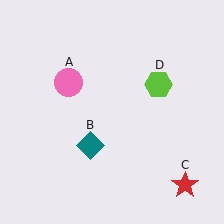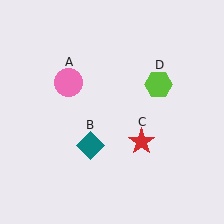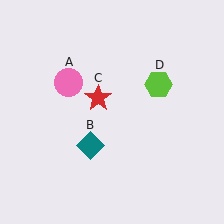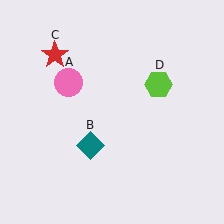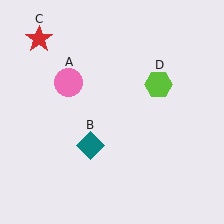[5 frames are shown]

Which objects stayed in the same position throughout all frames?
Pink circle (object A) and teal diamond (object B) and lime hexagon (object D) remained stationary.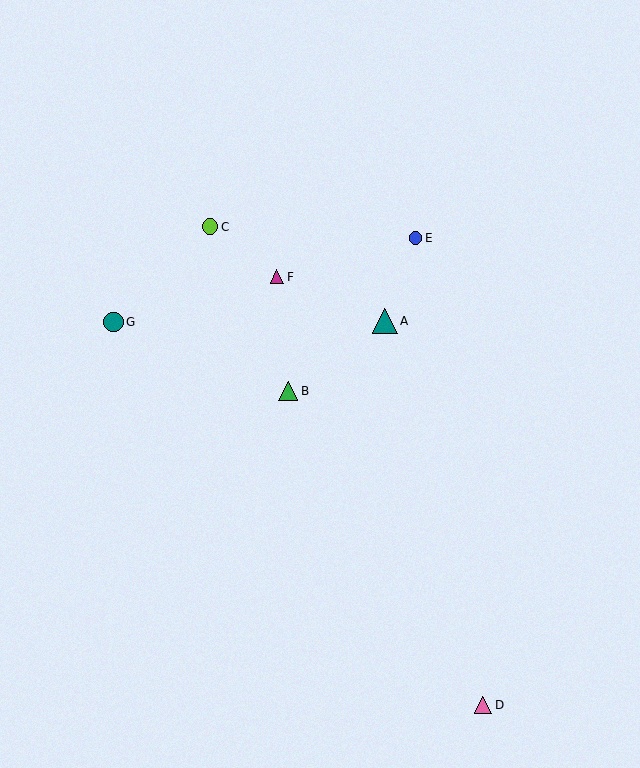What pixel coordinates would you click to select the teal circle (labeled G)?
Click at (113, 322) to select the teal circle G.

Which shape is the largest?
The teal triangle (labeled A) is the largest.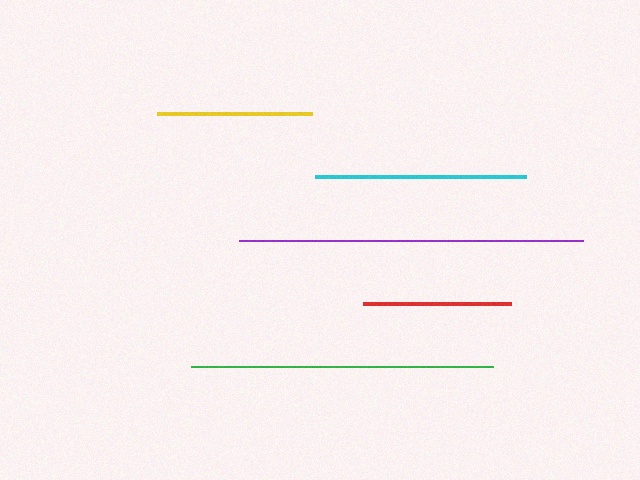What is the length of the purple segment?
The purple segment is approximately 344 pixels long.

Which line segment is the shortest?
The red line is the shortest at approximately 148 pixels.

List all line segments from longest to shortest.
From longest to shortest: purple, green, cyan, yellow, red.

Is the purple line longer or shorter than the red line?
The purple line is longer than the red line.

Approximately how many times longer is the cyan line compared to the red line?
The cyan line is approximately 1.4 times the length of the red line.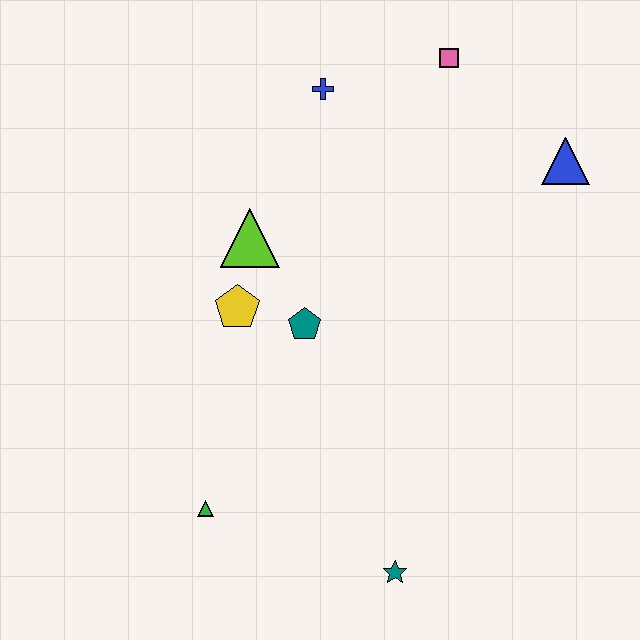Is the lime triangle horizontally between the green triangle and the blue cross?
Yes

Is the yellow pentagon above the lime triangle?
No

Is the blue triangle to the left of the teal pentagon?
No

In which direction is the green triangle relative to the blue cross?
The green triangle is below the blue cross.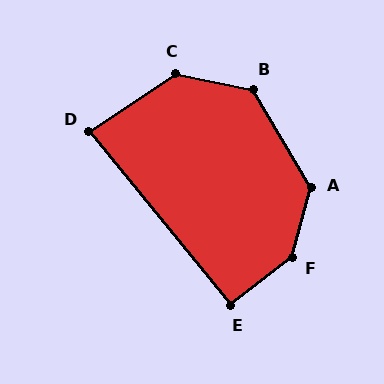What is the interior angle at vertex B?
Approximately 132 degrees (obtuse).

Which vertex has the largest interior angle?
F, at approximately 143 degrees.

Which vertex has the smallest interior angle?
D, at approximately 85 degrees.